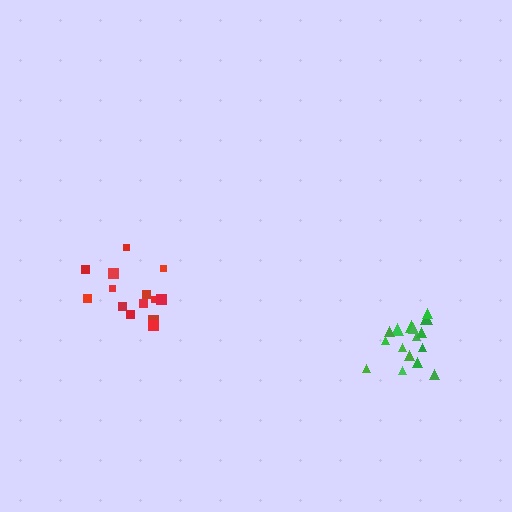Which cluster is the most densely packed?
Green.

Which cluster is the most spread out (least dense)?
Red.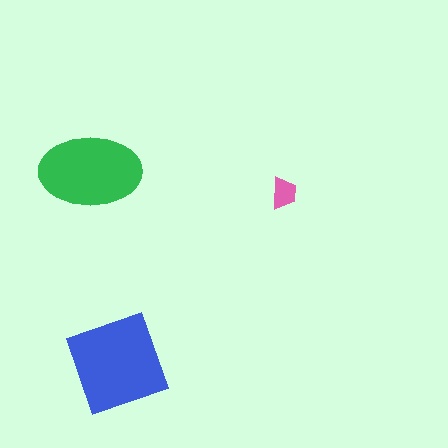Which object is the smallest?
The pink trapezoid.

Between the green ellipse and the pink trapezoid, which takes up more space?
The green ellipse.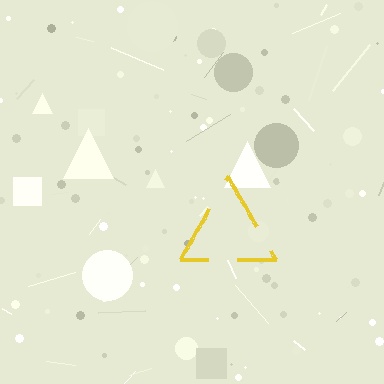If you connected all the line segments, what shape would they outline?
They would outline a triangle.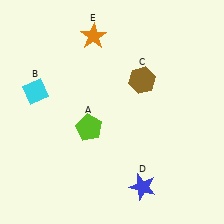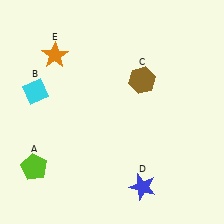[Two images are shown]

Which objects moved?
The objects that moved are: the lime pentagon (A), the orange star (E).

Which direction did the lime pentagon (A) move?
The lime pentagon (A) moved left.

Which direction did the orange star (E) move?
The orange star (E) moved left.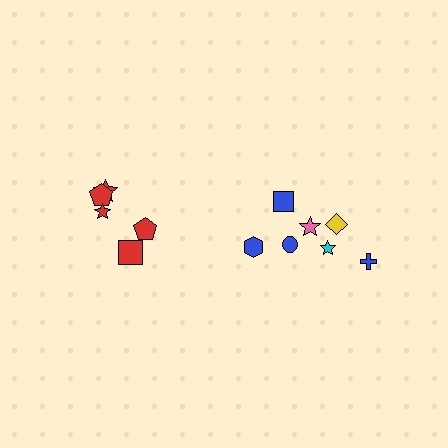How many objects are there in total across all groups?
There are 12 objects.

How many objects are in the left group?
There are 5 objects.